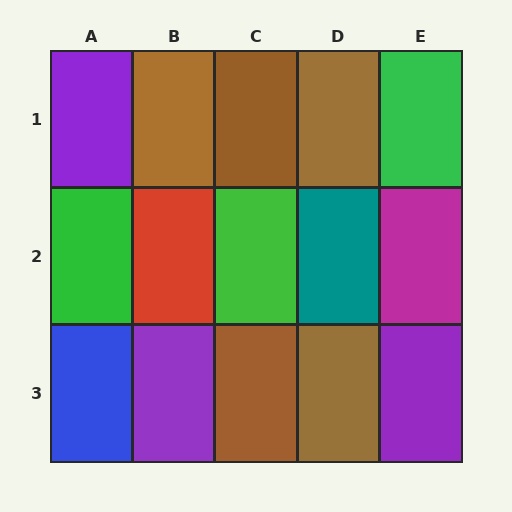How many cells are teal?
1 cell is teal.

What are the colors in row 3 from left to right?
Blue, purple, brown, brown, purple.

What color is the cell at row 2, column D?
Teal.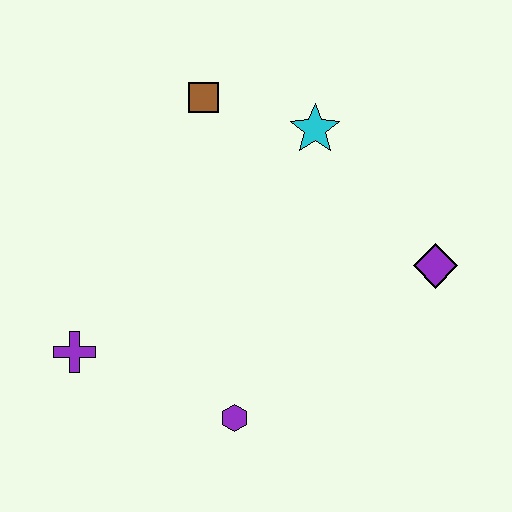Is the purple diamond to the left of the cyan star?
No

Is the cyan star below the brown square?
Yes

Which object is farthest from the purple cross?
The purple diamond is farthest from the purple cross.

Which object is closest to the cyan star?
The brown square is closest to the cyan star.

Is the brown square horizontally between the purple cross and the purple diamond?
Yes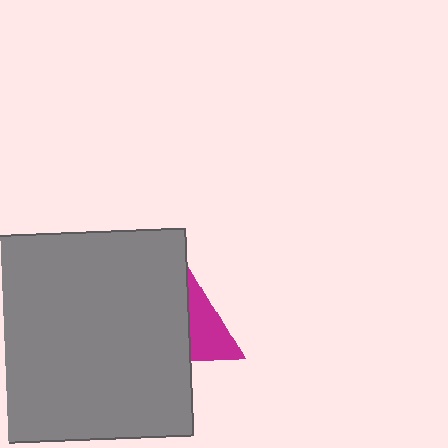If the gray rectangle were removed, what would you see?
You would see the complete magenta triangle.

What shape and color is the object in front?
The object in front is a gray rectangle.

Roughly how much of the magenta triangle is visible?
A small part of it is visible (roughly 37%).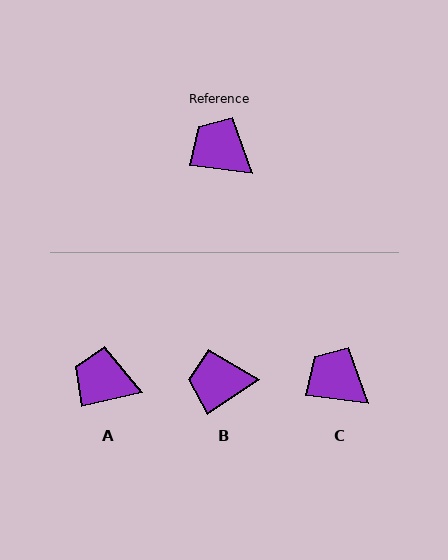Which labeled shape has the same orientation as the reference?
C.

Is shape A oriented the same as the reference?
No, it is off by about 20 degrees.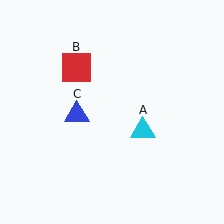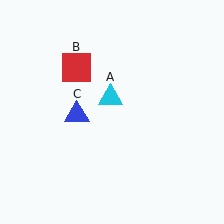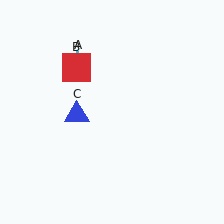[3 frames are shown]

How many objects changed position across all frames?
1 object changed position: cyan triangle (object A).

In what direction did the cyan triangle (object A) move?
The cyan triangle (object A) moved up and to the left.